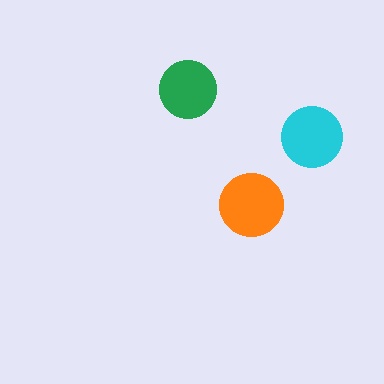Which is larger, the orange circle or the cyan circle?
The orange one.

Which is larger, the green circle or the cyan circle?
The cyan one.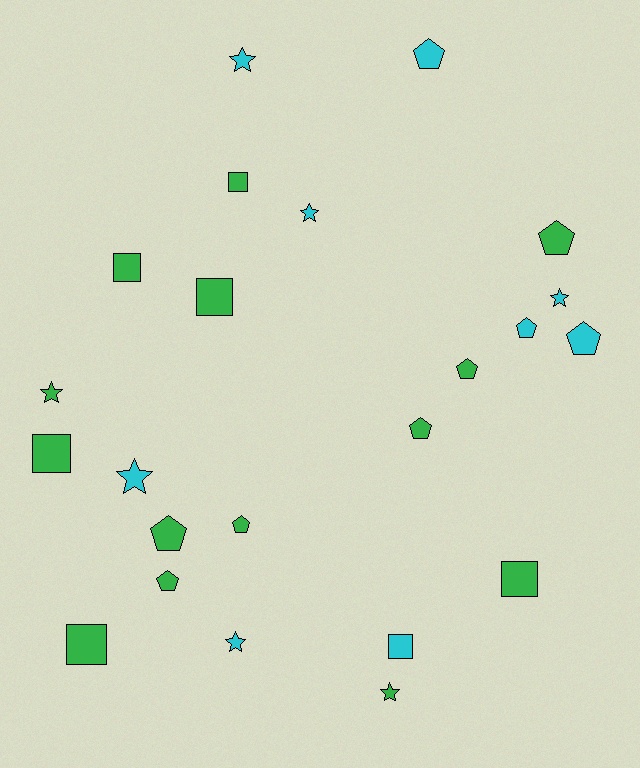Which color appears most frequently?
Green, with 14 objects.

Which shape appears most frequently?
Pentagon, with 9 objects.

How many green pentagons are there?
There are 6 green pentagons.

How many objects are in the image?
There are 23 objects.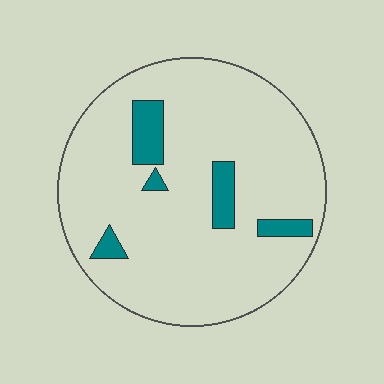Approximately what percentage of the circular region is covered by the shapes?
Approximately 10%.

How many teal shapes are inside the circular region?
5.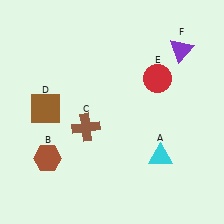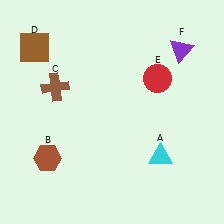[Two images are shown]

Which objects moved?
The objects that moved are: the brown cross (C), the brown square (D).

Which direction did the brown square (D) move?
The brown square (D) moved up.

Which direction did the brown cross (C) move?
The brown cross (C) moved up.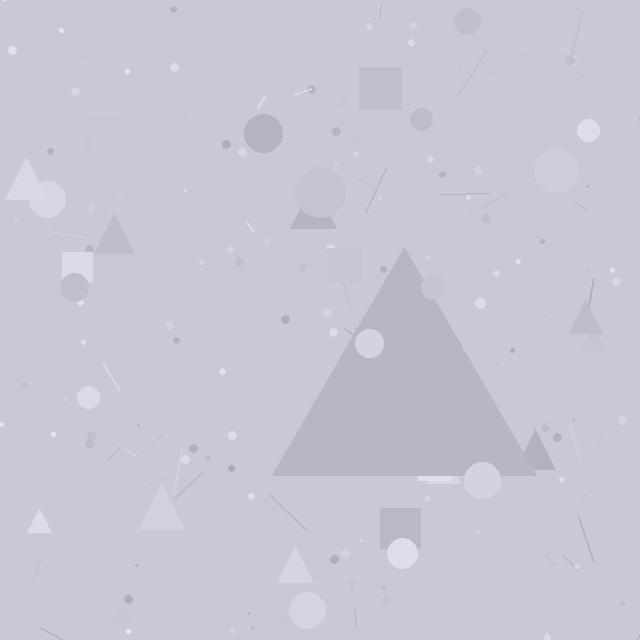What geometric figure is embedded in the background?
A triangle is embedded in the background.